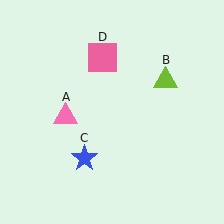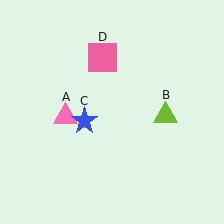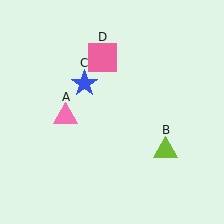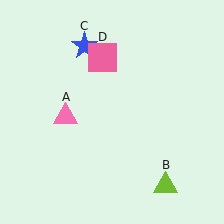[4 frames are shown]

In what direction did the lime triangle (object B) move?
The lime triangle (object B) moved down.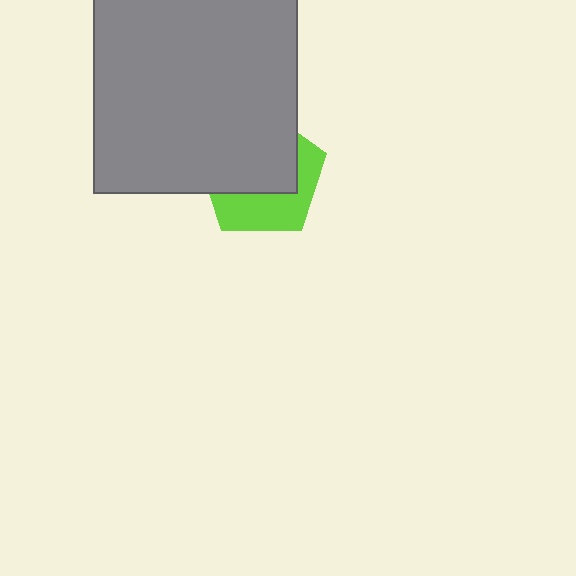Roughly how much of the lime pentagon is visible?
A small part of it is visible (roughly 42%).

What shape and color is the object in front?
The object in front is a gray square.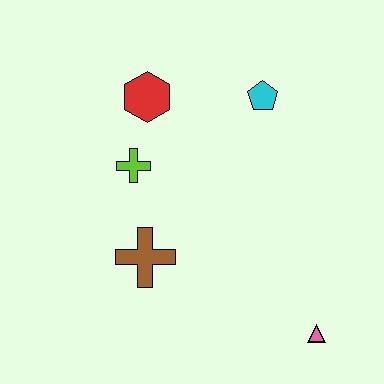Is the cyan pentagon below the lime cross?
No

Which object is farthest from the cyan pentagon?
The pink triangle is farthest from the cyan pentagon.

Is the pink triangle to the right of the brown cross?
Yes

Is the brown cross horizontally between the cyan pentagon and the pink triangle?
No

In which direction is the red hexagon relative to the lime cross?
The red hexagon is above the lime cross.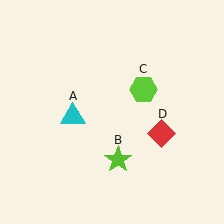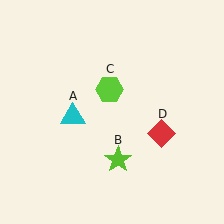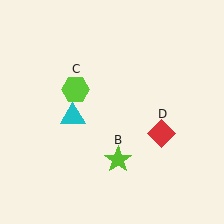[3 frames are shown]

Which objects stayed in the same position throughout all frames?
Cyan triangle (object A) and lime star (object B) and red diamond (object D) remained stationary.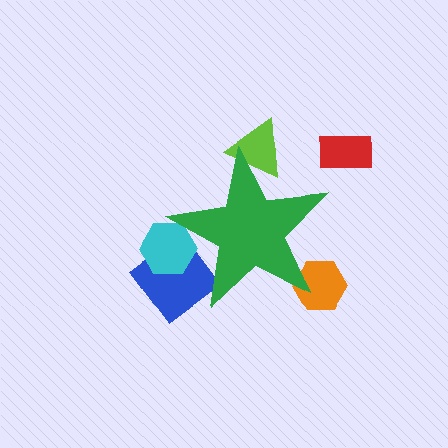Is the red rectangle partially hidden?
No, the red rectangle is fully visible.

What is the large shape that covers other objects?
A green star.